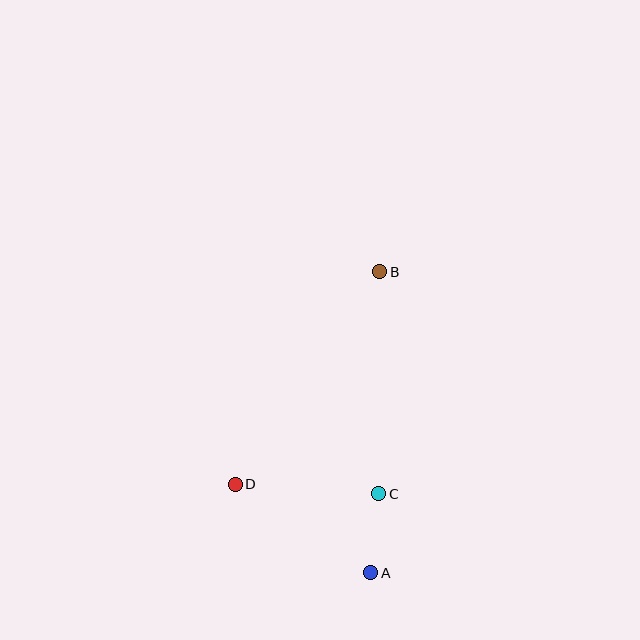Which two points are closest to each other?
Points A and C are closest to each other.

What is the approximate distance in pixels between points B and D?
The distance between B and D is approximately 257 pixels.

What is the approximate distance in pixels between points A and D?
The distance between A and D is approximately 162 pixels.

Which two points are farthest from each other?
Points A and B are farthest from each other.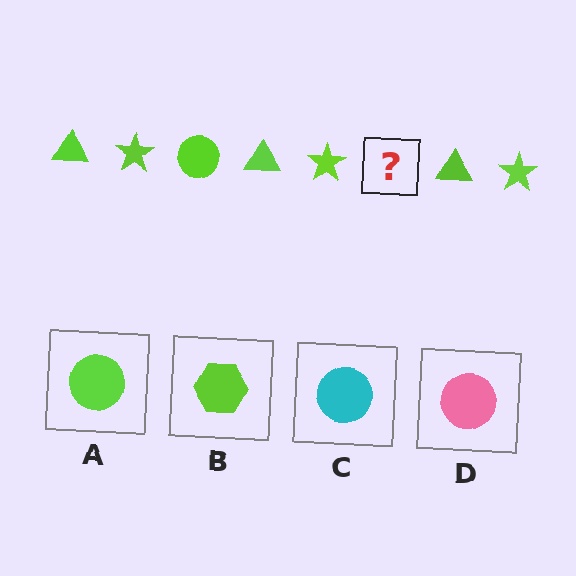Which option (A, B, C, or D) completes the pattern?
A.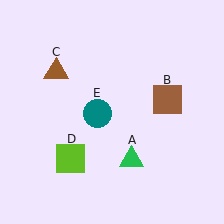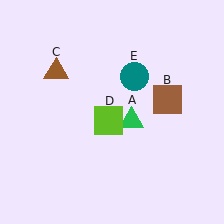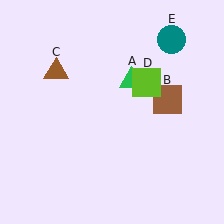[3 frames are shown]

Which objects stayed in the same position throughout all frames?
Brown square (object B) and brown triangle (object C) remained stationary.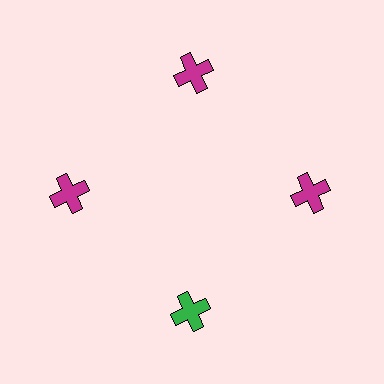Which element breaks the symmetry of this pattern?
The green cross at roughly the 6 o'clock position breaks the symmetry. All other shapes are magenta crosses.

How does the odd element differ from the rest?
It has a different color: green instead of magenta.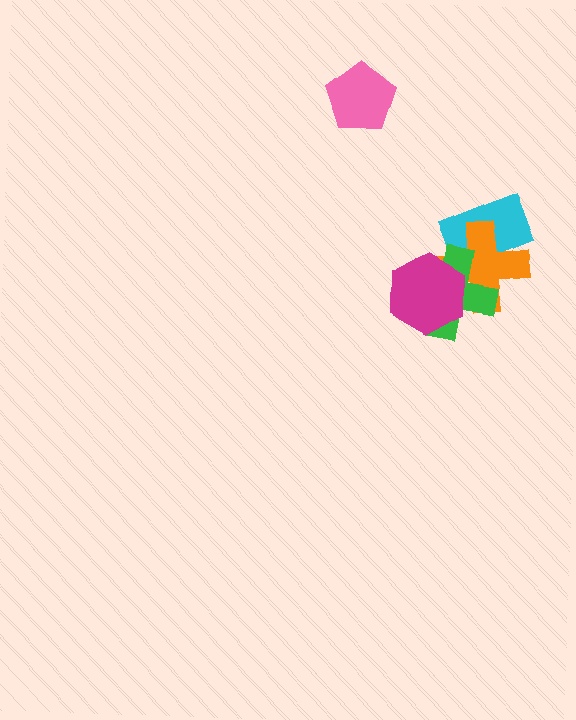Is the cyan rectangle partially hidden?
Yes, it is partially covered by another shape.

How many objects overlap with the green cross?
3 objects overlap with the green cross.